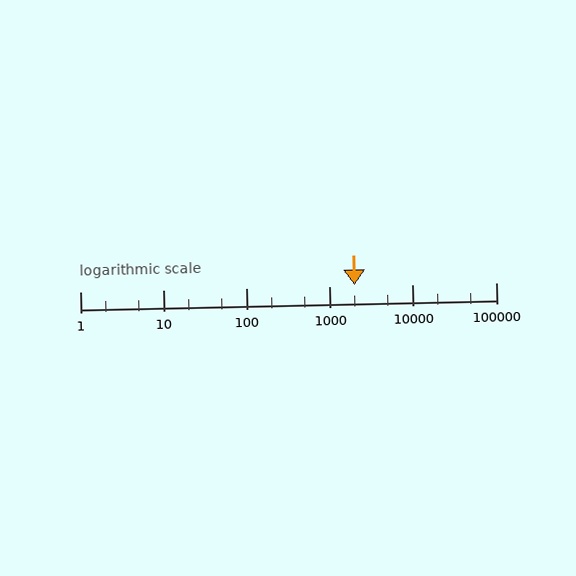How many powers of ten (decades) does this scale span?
The scale spans 5 decades, from 1 to 100000.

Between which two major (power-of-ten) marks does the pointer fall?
The pointer is between 1000 and 10000.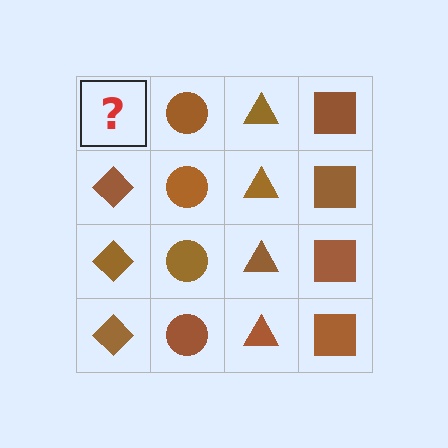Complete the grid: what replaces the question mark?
The question mark should be replaced with a brown diamond.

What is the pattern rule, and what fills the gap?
The rule is that each column has a consistent shape. The gap should be filled with a brown diamond.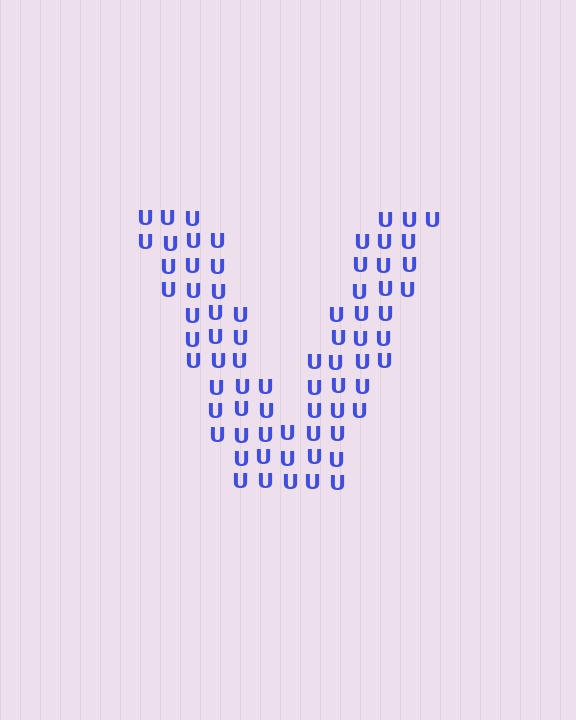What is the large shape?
The large shape is the letter V.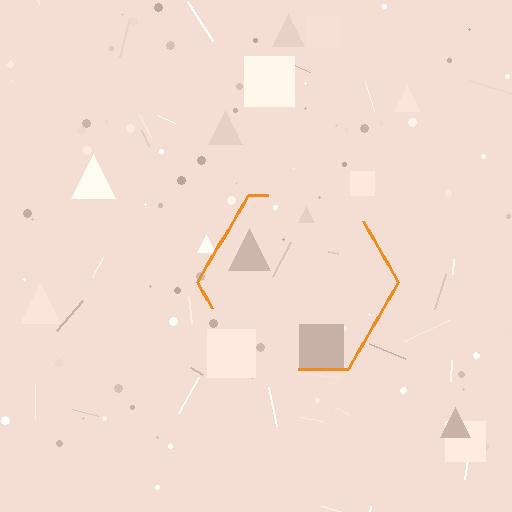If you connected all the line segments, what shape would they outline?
They would outline a hexagon.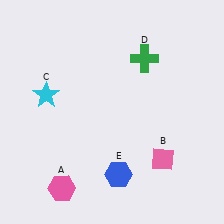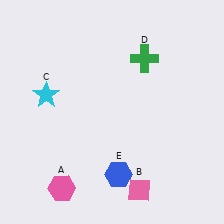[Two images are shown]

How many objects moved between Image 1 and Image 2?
1 object moved between the two images.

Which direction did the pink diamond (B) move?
The pink diamond (B) moved down.